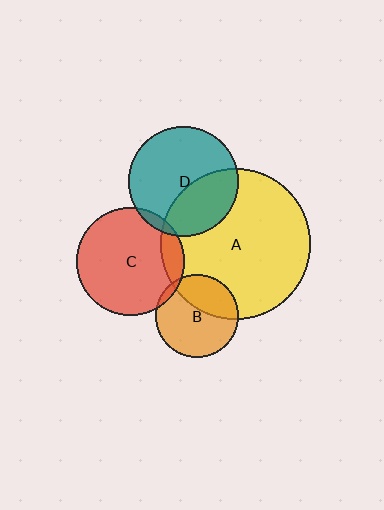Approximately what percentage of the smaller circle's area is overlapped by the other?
Approximately 35%.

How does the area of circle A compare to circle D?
Approximately 1.9 times.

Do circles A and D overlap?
Yes.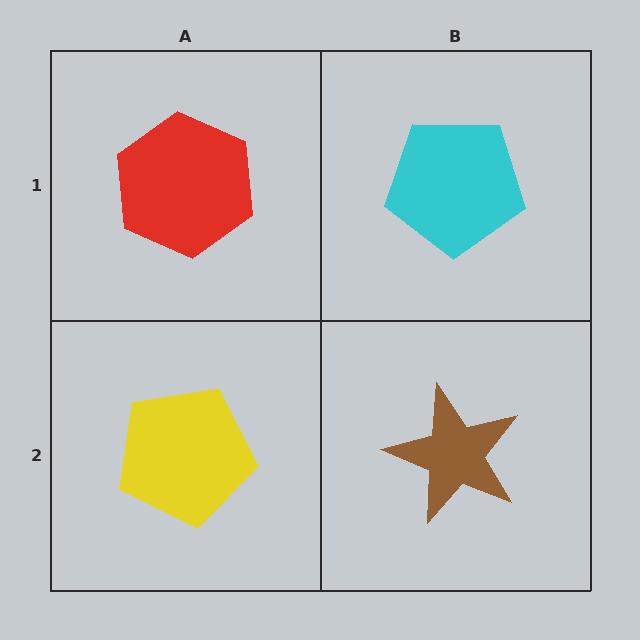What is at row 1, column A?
A red hexagon.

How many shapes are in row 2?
2 shapes.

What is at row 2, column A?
A yellow pentagon.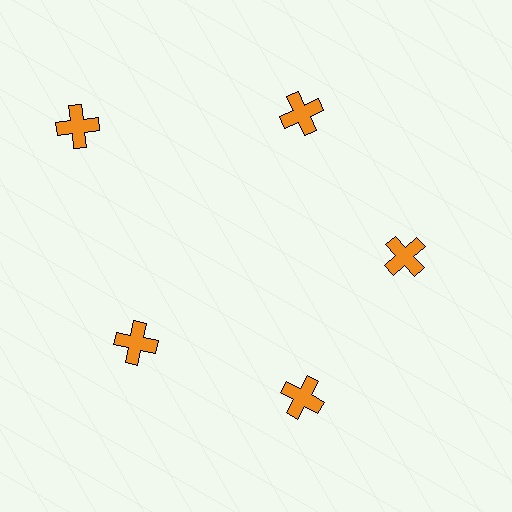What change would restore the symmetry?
The symmetry would be restored by moving it inward, back onto the ring so that all 5 crosses sit at equal angles and equal distance from the center.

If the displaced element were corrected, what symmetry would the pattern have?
It would have 5-fold rotational symmetry — the pattern would map onto itself every 72 degrees.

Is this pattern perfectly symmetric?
No. The 5 orange crosses are arranged in a ring, but one element near the 10 o'clock position is pushed outward from the center, breaking the 5-fold rotational symmetry.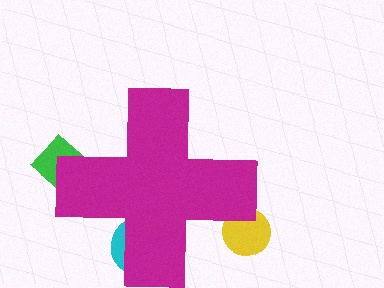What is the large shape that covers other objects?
A magenta cross.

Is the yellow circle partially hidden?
Yes, the yellow circle is partially hidden behind the magenta cross.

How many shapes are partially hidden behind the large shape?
3 shapes are partially hidden.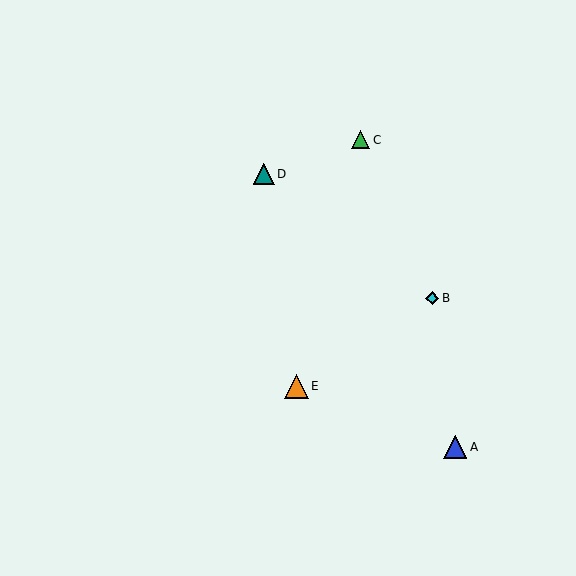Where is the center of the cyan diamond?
The center of the cyan diamond is at (432, 298).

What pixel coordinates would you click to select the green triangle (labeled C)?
Click at (361, 140) to select the green triangle C.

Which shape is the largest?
The orange triangle (labeled E) is the largest.